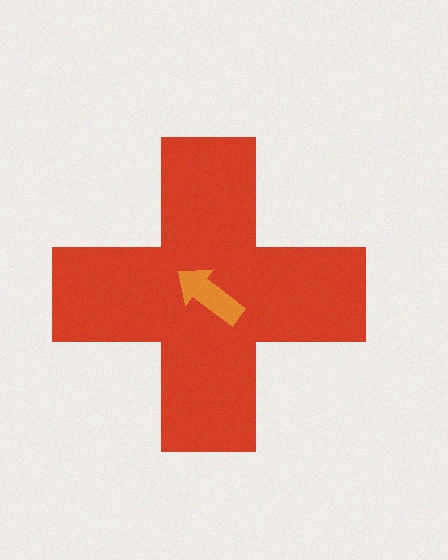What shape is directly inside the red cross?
The orange arrow.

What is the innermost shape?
The orange arrow.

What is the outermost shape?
The red cross.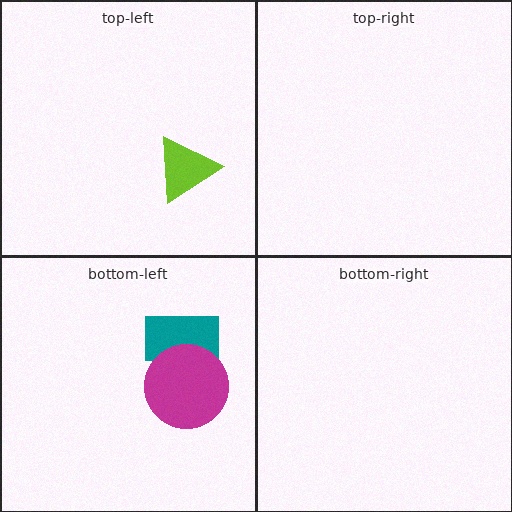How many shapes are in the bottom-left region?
2.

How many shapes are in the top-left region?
1.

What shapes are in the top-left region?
The lime triangle.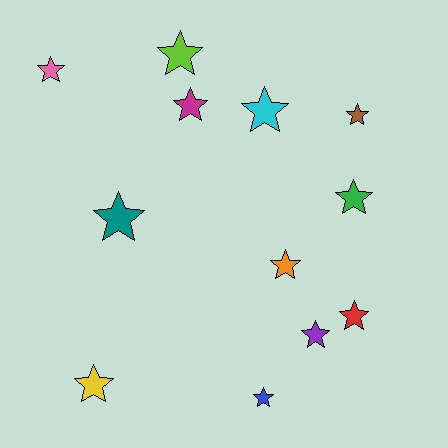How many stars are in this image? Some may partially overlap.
There are 12 stars.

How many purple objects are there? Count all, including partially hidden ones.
There is 1 purple object.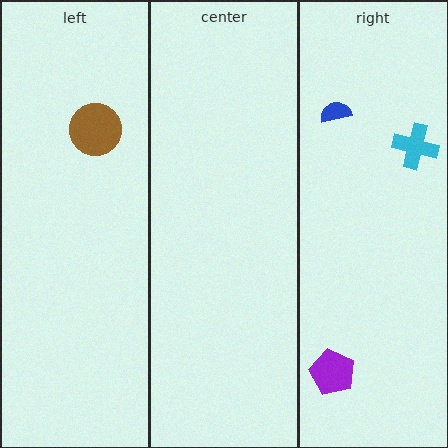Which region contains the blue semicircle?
The right region.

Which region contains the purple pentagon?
The right region.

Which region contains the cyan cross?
The right region.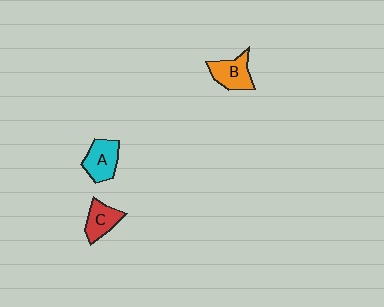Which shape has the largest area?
Shape A (cyan).